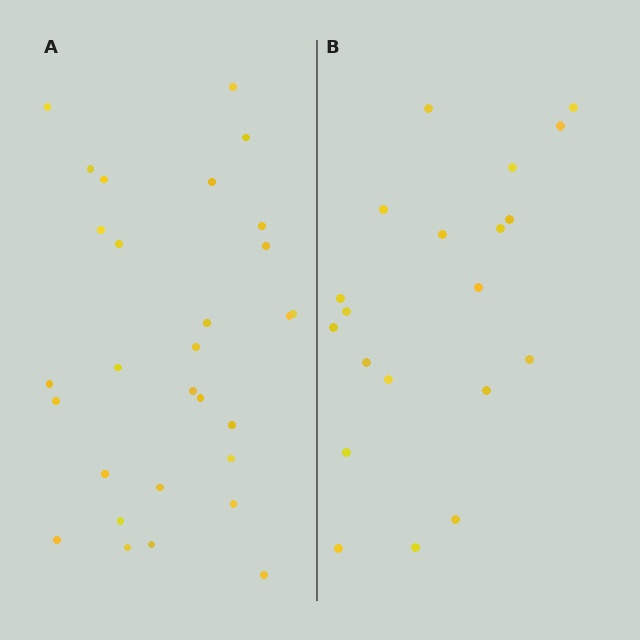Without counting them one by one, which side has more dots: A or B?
Region A (the left region) has more dots.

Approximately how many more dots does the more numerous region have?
Region A has roughly 8 or so more dots than region B.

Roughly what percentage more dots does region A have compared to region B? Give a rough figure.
About 45% more.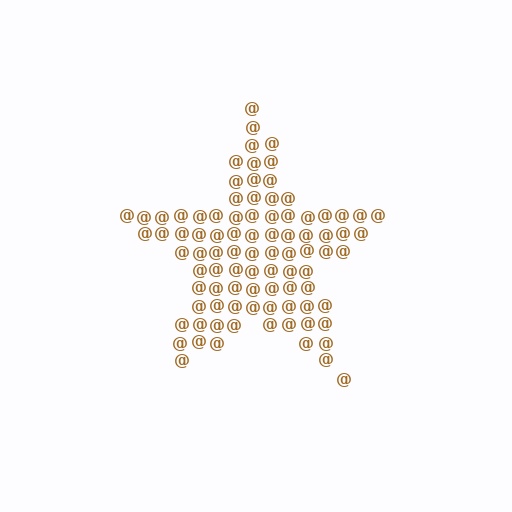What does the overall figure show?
The overall figure shows a star.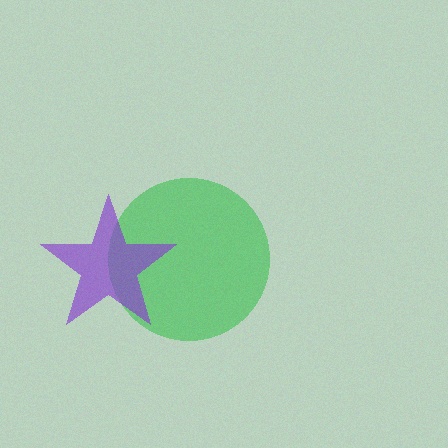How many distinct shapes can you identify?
There are 2 distinct shapes: a green circle, a purple star.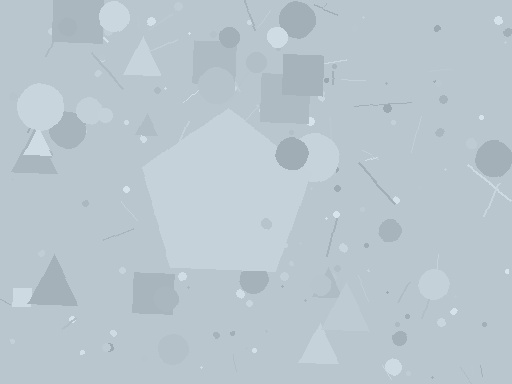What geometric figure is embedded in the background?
A pentagon is embedded in the background.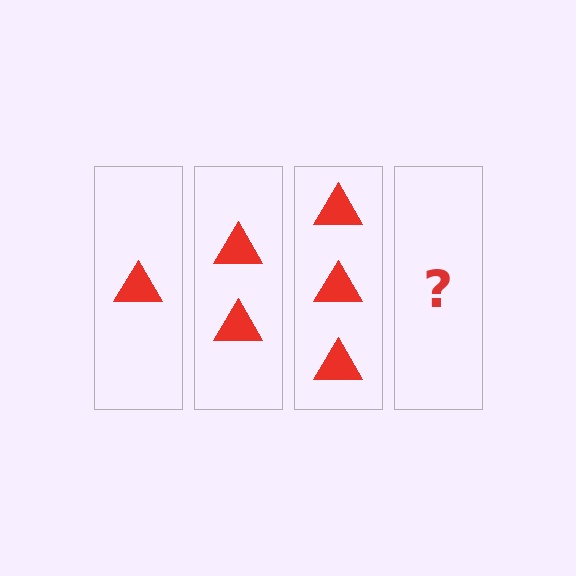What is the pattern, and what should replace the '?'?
The pattern is that each step adds one more triangle. The '?' should be 4 triangles.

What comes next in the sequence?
The next element should be 4 triangles.